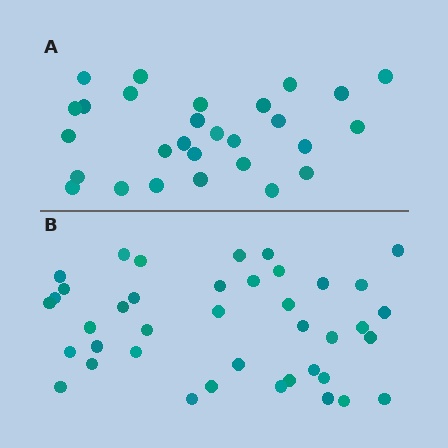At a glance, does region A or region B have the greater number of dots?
Region B (the bottom region) has more dots.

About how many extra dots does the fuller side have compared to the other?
Region B has roughly 12 or so more dots than region A.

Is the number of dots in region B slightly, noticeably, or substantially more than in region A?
Region B has noticeably more, but not dramatically so. The ratio is roughly 1.4 to 1.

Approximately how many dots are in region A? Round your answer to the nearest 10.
About 30 dots. (The exact count is 28, which rounds to 30.)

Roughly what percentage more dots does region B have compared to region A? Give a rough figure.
About 45% more.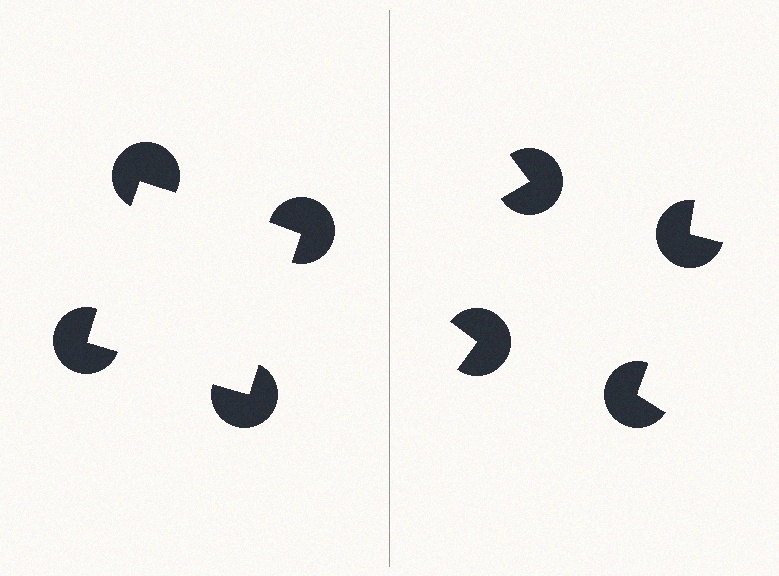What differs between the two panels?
The pac-man discs are positioned identically on both sides; only the wedge orientations differ. On the left they align to a square; on the right they are misaligned.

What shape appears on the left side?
An illusory square.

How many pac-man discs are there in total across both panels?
8 — 4 on each side.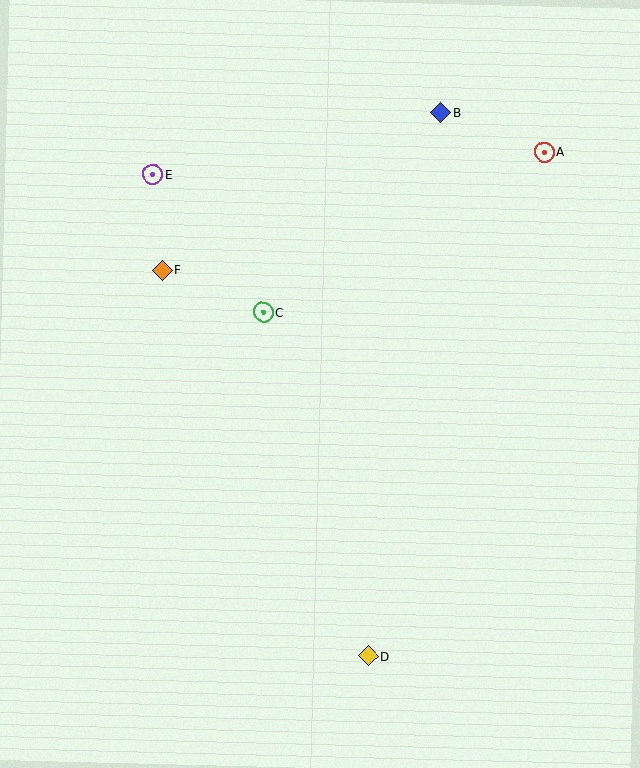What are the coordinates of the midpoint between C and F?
The midpoint between C and F is at (213, 291).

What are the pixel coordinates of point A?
Point A is at (544, 152).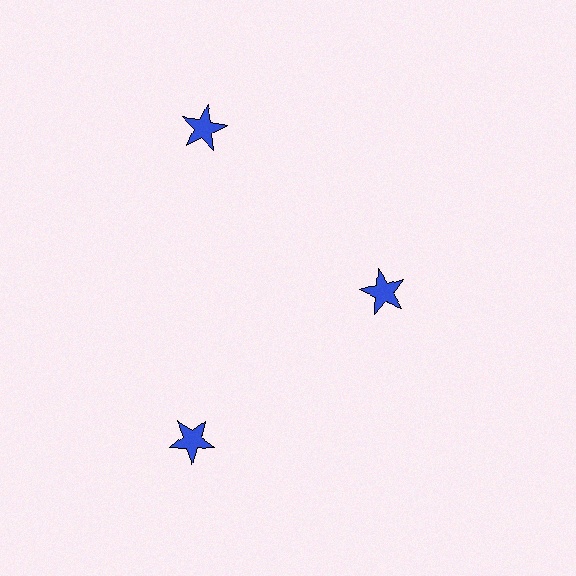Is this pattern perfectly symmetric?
No. The 3 blue stars are arranged in a ring, but one element near the 3 o'clock position is pulled inward toward the center, breaking the 3-fold rotational symmetry.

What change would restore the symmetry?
The symmetry would be restored by moving it outward, back onto the ring so that all 3 stars sit at equal angles and equal distance from the center.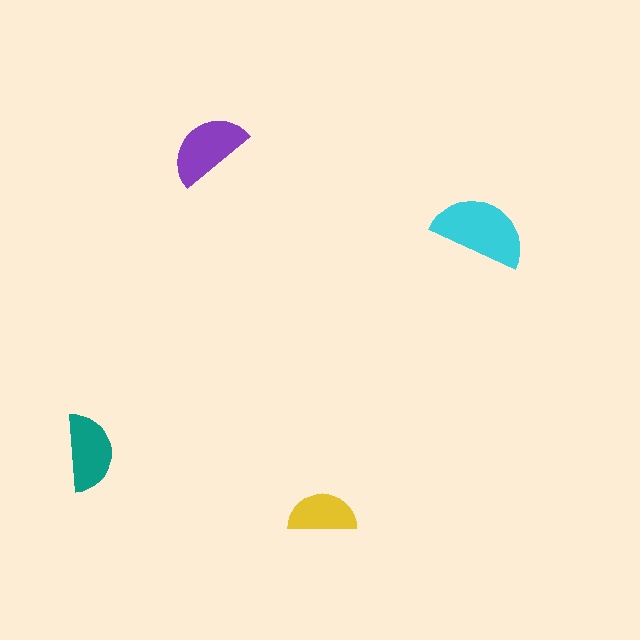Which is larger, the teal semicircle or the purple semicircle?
The purple one.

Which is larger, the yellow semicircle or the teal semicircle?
The teal one.